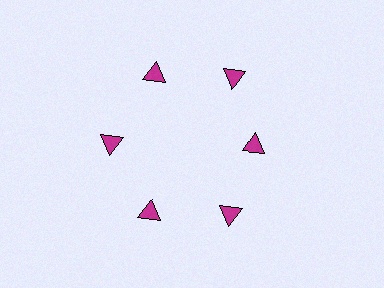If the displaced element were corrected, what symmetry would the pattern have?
It would have 6-fold rotational symmetry — the pattern would map onto itself every 60 degrees.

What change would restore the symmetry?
The symmetry would be restored by moving it outward, back onto the ring so that all 6 triangles sit at equal angles and equal distance from the center.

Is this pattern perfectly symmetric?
No. The 6 magenta triangles are arranged in a ring, but one element near the 3 o'clock position is pulled inward toward the center, breaking the 6-fold rotational symmetry.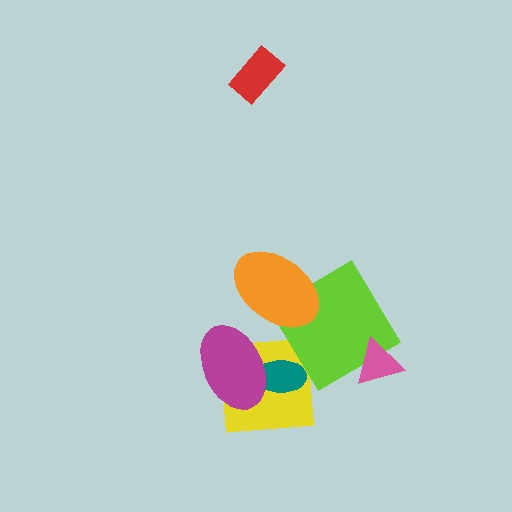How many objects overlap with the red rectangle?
0 objects overlap with the red rectangle.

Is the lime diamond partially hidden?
Yes, it is partially covered by another shape.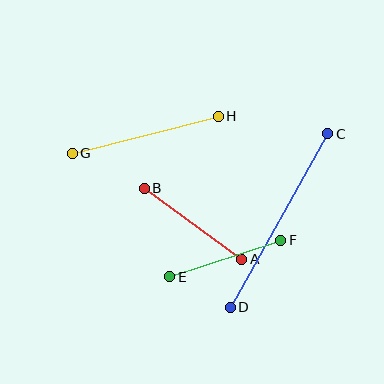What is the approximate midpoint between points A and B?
The midpoint is at approximately (193, 224) pixels.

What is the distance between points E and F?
The distance is approximately 117 pixels.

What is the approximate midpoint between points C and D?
The midpoint is at approximately (279, 221) pixels.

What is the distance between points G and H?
The distance is approximately 151 pixels.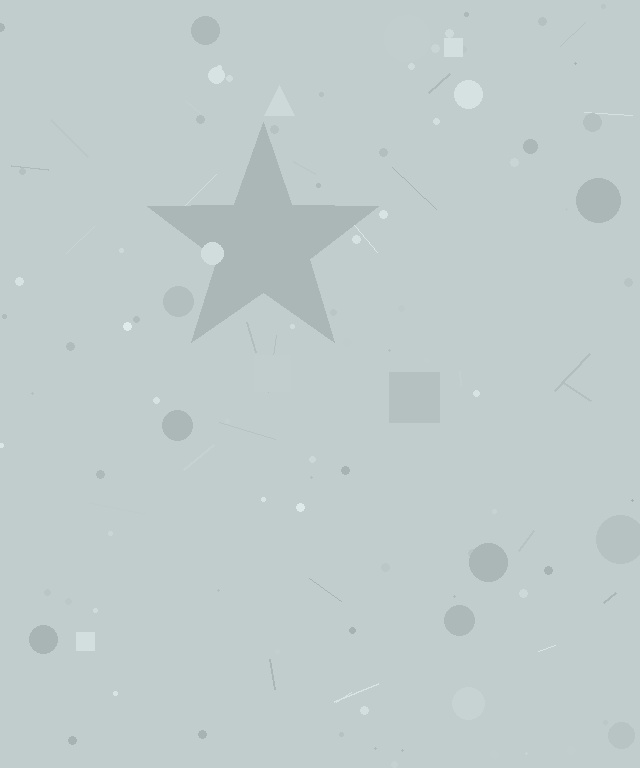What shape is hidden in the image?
A star is hidden in the image.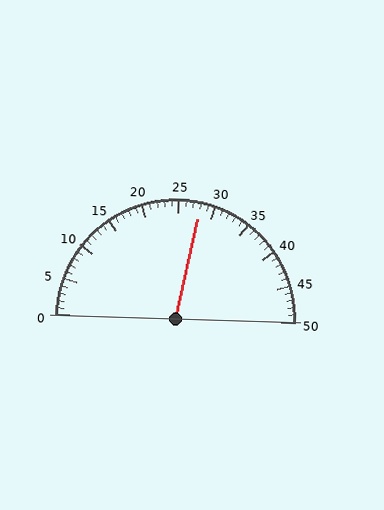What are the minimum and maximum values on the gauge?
The gauge ranges from 0 to 50.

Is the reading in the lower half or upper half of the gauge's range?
The reading is in the upper half of the range (0 to 50).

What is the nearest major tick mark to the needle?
The nearest major tick mark is 30.